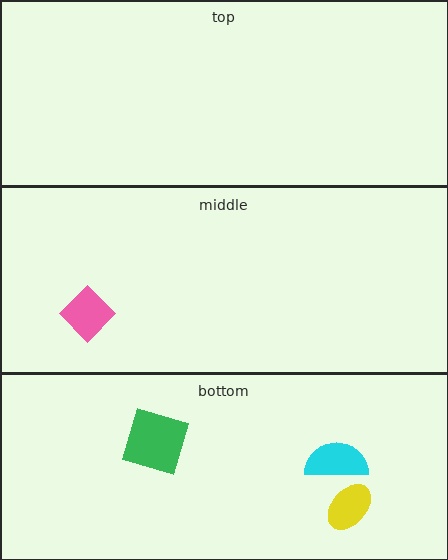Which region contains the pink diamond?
The middle region.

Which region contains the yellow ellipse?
The bottom region.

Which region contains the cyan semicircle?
The bottom region.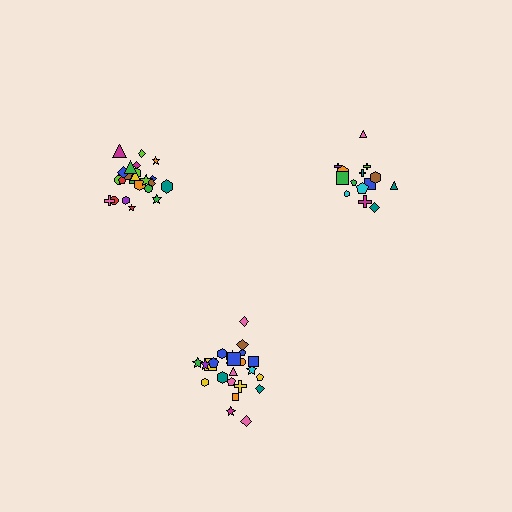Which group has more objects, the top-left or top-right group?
The top-left group.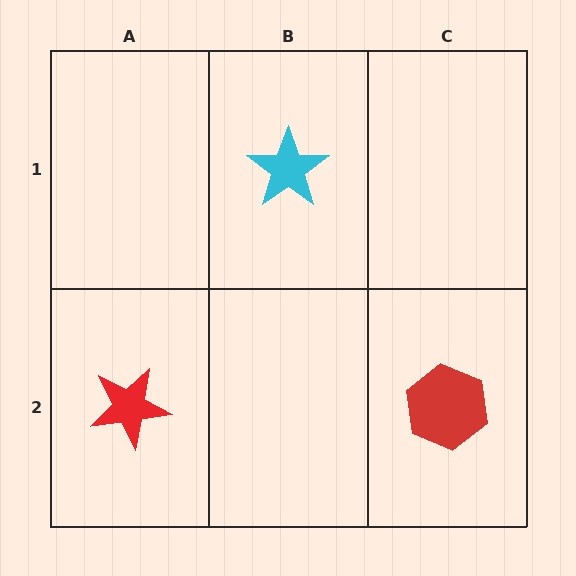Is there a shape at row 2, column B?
No, that cell is empty.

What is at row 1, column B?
A cyan star.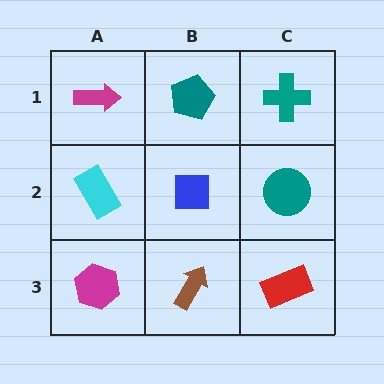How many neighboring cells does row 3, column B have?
3.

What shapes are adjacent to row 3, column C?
A teal circle (row 2, column C), a brown arrow (row 3, column B).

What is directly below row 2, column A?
A magenta hexagon.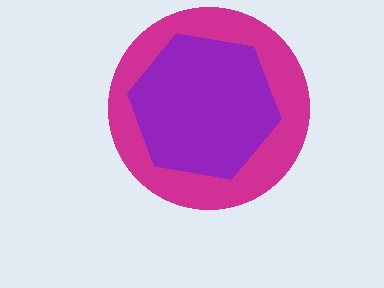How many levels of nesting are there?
2.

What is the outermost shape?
The magenta circle.